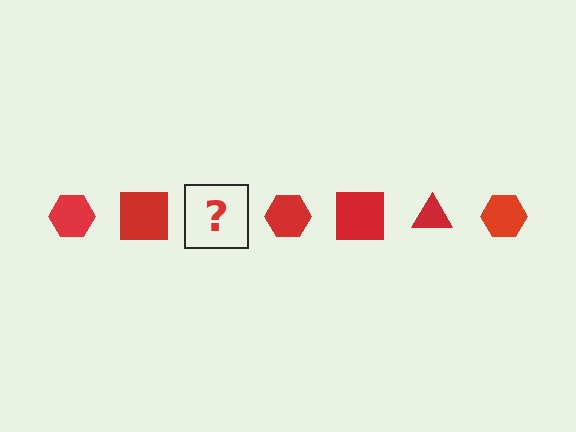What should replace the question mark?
The question mark should be replaced with a red triangle.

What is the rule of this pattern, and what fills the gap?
The rule is that the pattern cycles through hexagon, square, triangle shapes in red. The gap should be filled with a red triangle.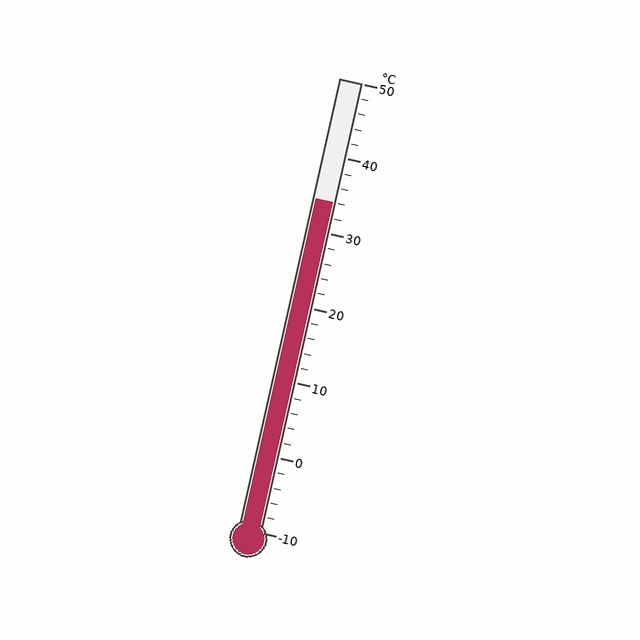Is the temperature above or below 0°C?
The temperature is above 0°C.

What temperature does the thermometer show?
The thermometer shows approximately 34°C.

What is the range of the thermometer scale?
The thermometer scale ranges from -10°C to 50°C.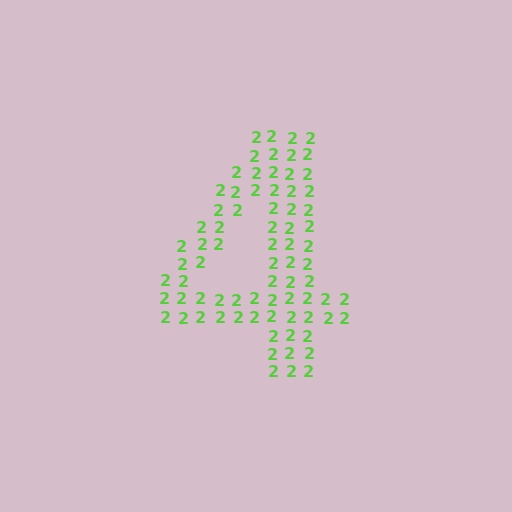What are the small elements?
The small elements are digit 2's.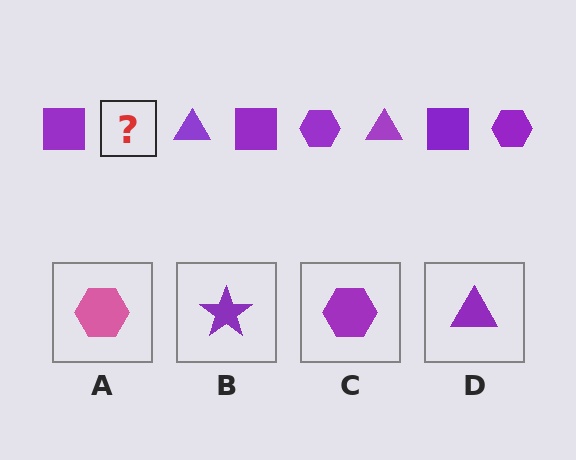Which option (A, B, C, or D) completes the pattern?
C.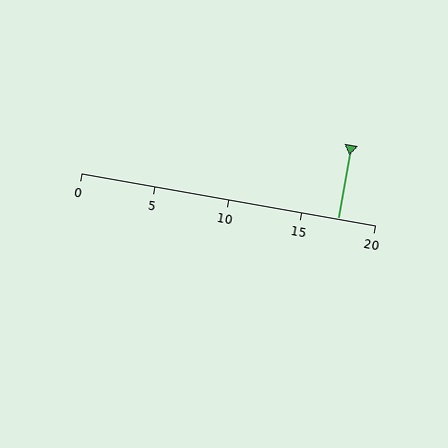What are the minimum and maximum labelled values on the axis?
The axis runs from 0 to 20.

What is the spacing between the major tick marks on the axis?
The major ticks are spaced 5 apart.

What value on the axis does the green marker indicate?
The marker indicates approximately 17.5.